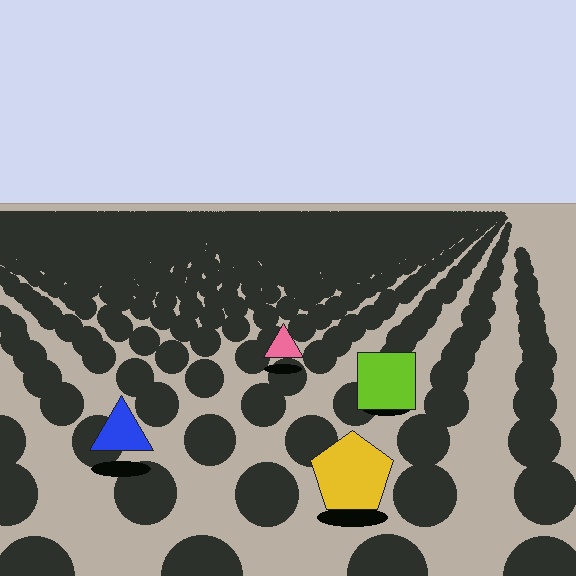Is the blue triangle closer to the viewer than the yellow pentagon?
No. The yellow pentagon is closer — you can tell from the texture gradient: the ground texture is coarser near it.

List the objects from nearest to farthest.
From nearest to farthest: the yellow pentagon, the blue triangle, the lime square, the pink triangle.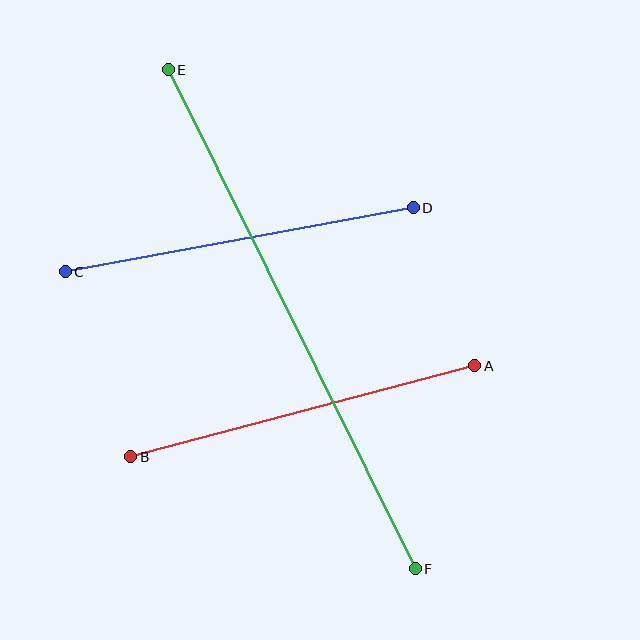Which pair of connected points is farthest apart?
Points E and F are farthest apart.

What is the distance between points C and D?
The distance is approximately 354 pixels.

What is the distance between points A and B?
The distance is approximately 356 pixels.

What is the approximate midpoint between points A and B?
The midpoint is at approximately (303, 411) pixels.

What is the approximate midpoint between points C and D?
The midpoint is at approximately (239, 240) pixels.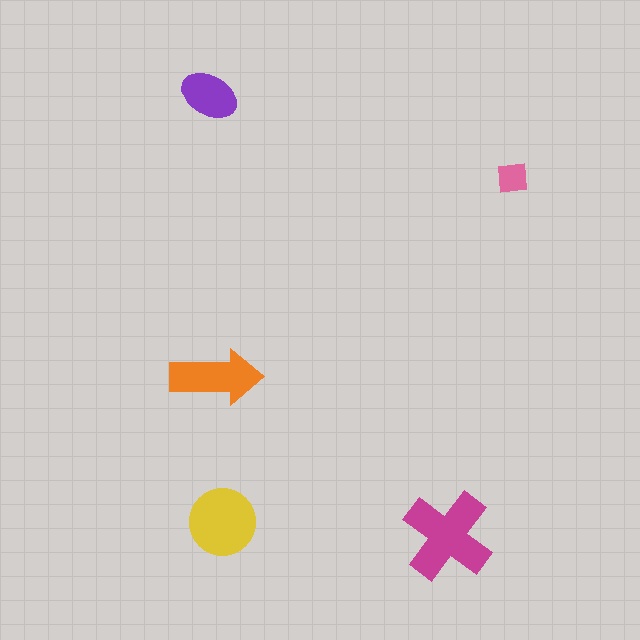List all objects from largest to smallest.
The magenta cross, the yellow circle, the orange arrow, the purple ellipse, the pink square.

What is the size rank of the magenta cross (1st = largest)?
1st.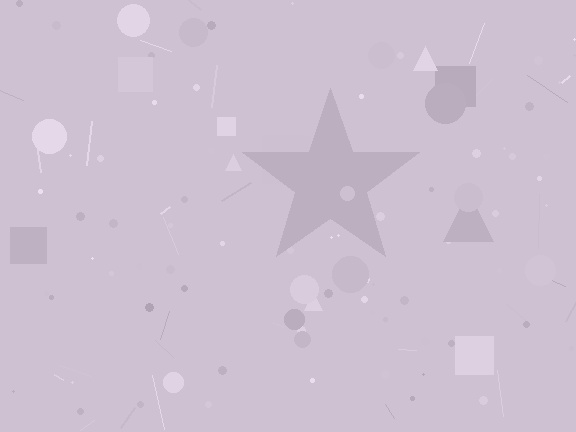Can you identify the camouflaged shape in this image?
The camouflaged shape is a star.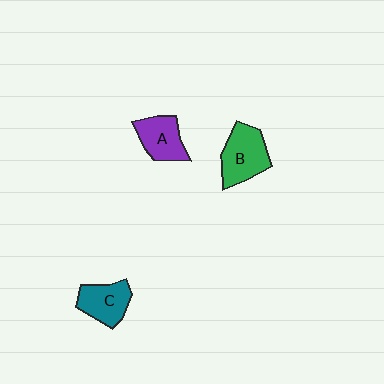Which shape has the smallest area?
Shape A (purple).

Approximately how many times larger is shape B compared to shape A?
Approximately 1.3 times.